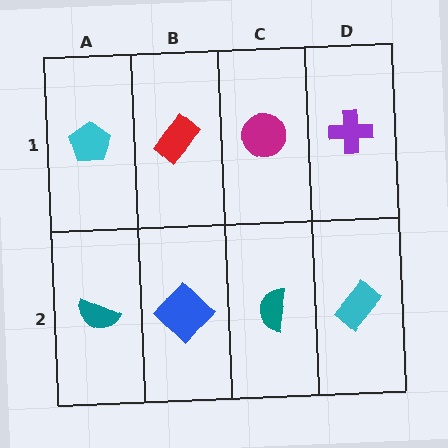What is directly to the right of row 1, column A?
A red rectangle.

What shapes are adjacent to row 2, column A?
A cyan pentagon (row 1, column A), a blue diamond (row 2, column B).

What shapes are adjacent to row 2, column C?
A magenta circle (row 1, column C), a blue diamond (row 2, column B), a cyan rectangle (row 2, column D).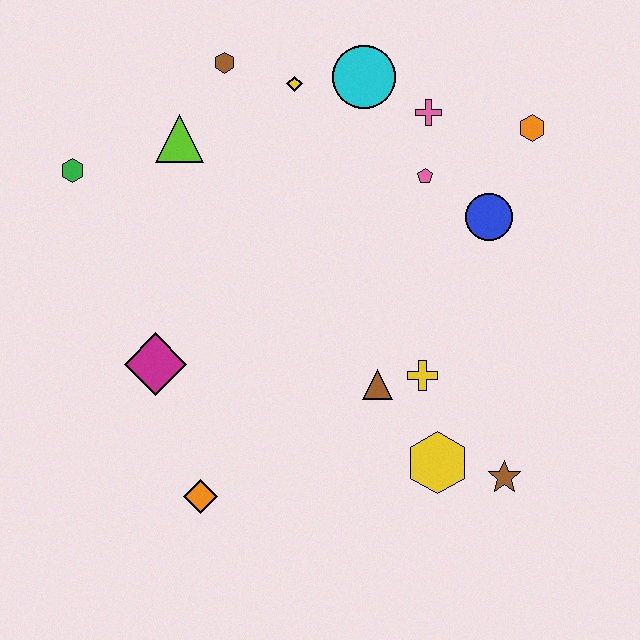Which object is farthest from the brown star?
The green hexagon is farthest from the brown star.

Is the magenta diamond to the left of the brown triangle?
Yes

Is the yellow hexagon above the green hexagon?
No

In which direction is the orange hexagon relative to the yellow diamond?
The orange hexagon is to the right of the yellow diamond.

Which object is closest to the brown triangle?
The yellow cross is closest to the brown triangle.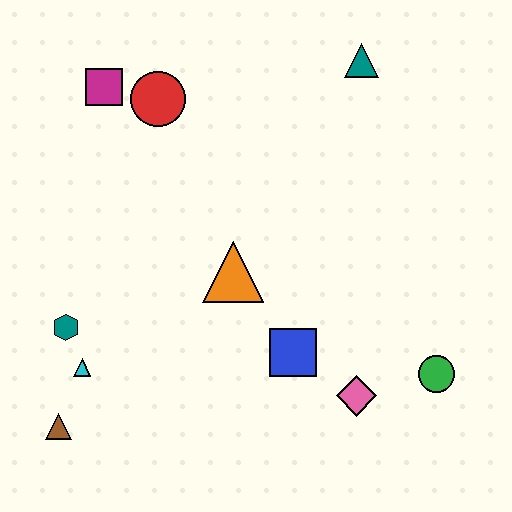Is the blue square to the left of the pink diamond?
Yes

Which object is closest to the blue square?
The pink diamond is closest to the blue square.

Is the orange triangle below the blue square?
No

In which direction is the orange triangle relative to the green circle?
The orange triangle is to the left of the green circle.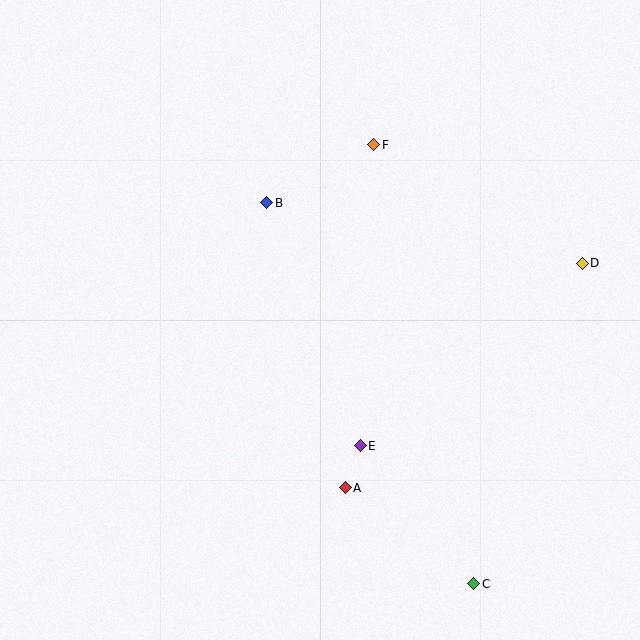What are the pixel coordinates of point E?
Point E is at (360, 446).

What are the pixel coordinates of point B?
Point B is at (267, 203).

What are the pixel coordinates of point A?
Point A is at (345, 488).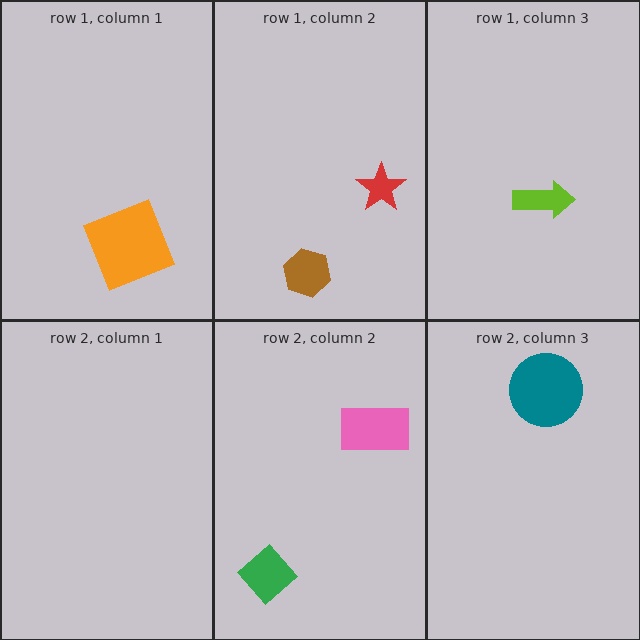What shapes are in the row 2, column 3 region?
The teal circle.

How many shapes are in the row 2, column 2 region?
2.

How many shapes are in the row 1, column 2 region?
2.